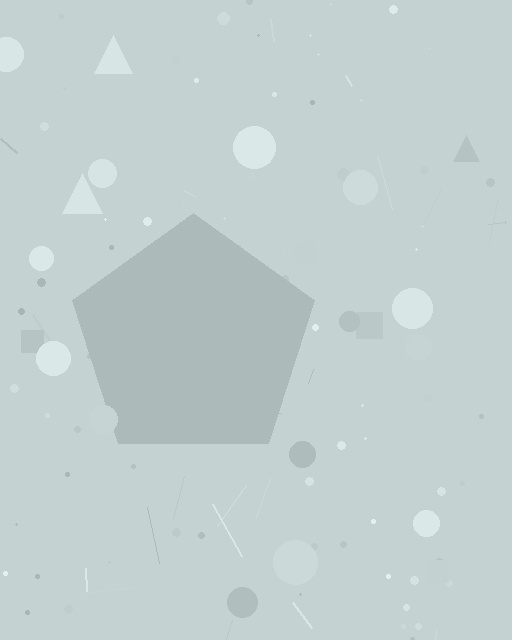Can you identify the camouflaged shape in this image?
The camouflaged shape is a pentagon.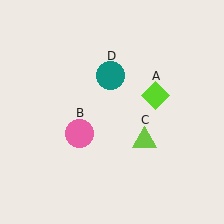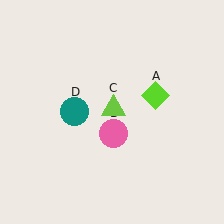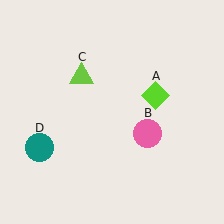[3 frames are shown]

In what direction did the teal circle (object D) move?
The teal circle (object D) moved down and to the left.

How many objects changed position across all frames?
3 objects changed position: pink circle (object B), lime triangle (object C), teal circle (object D).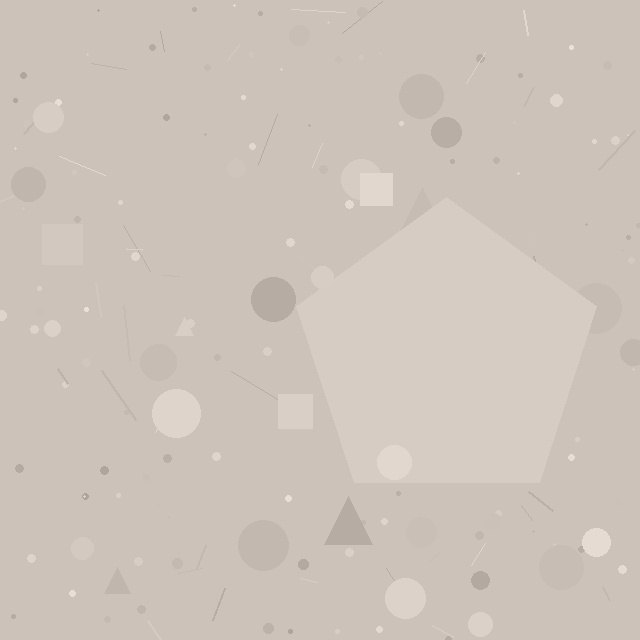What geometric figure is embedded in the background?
A pentagon is embedded in the background.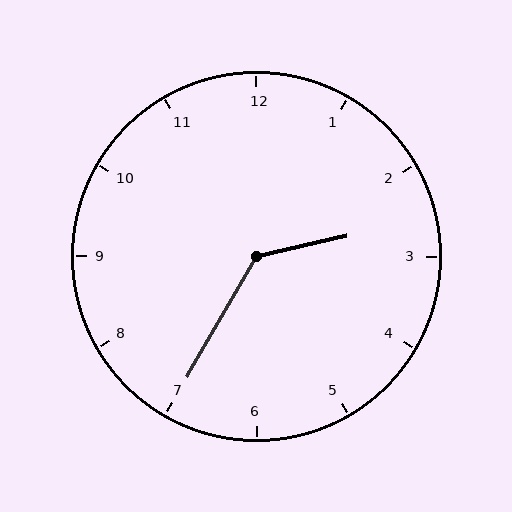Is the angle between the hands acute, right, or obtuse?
It is obtuse.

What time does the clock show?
2:35.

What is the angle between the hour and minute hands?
Approximately 132 degrees.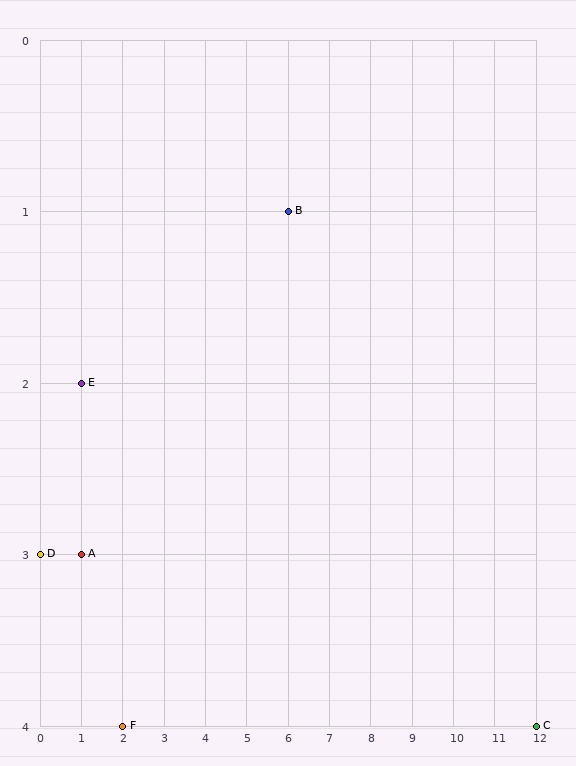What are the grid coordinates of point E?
Point E is at grid coordinates (1, 2).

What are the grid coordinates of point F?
Point F is at grid coordinates (2, 4).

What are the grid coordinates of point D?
Point D is at grid coordinates (0, 3).